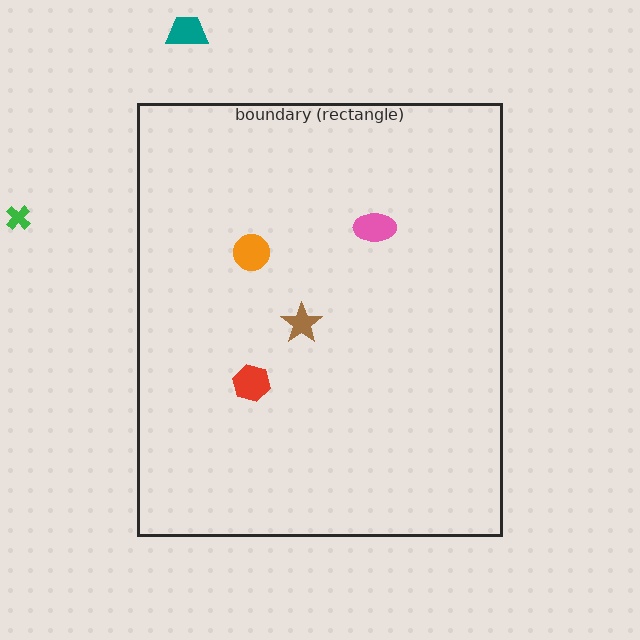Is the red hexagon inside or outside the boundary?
Inside.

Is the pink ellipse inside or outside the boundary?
Inside.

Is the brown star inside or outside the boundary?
Inside.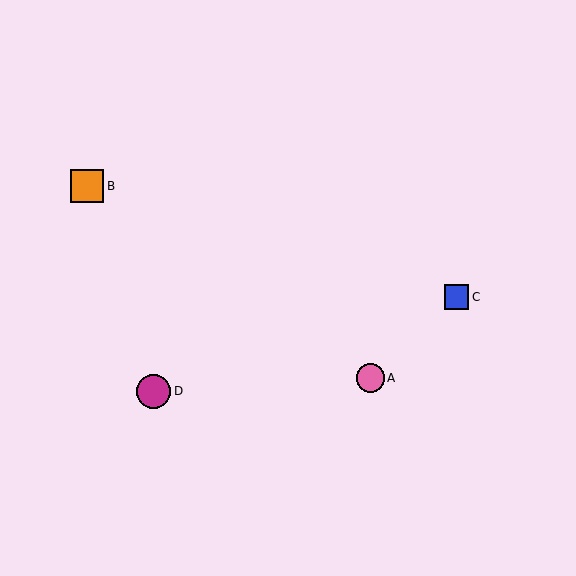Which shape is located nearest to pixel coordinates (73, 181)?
The orange square (labeled B) at (87, 186) is nearest to that location.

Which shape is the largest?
The magenta circle (labeled D) is the largest.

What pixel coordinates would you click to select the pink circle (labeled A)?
Click at (370, 378) to select the pink circle A.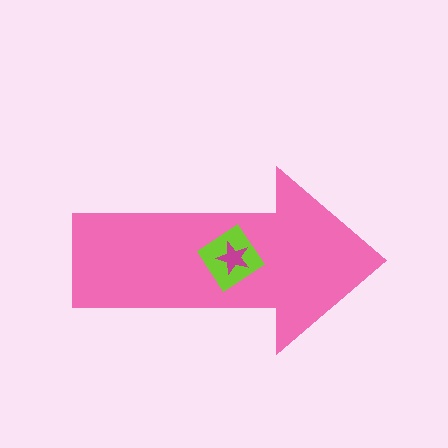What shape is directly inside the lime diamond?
The magenta star.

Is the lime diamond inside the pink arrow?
Yes.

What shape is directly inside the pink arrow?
The lime diamond.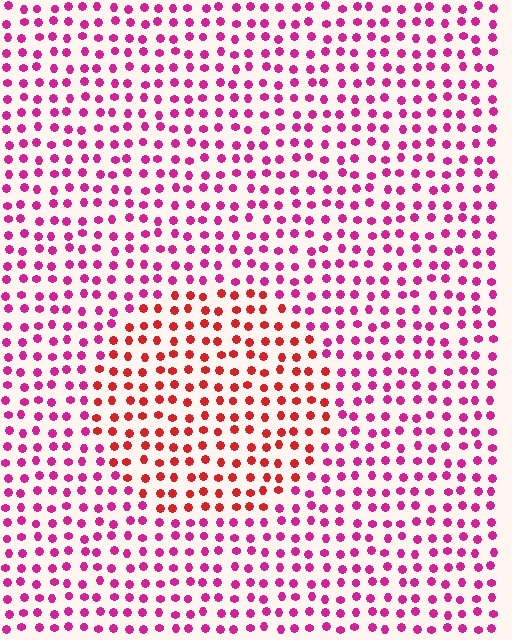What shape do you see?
I see a circle.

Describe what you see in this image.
The image is filled with small magenta elements in a uniform arrangement. A circle-shaped region is visible where the elements are tinted to a slightly different hue, forming a subtle color boundary.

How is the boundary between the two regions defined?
The boundary is defined purely by a slight shift in hue (about 38 degrees). Spacing, size, and orientation are identical on both sides.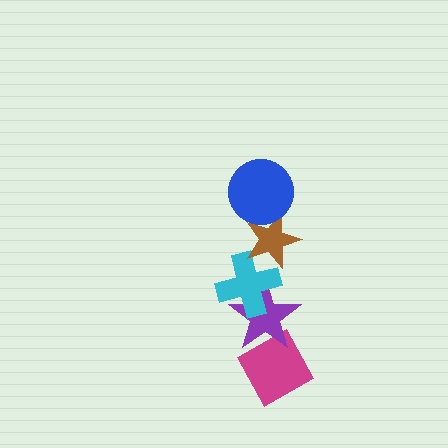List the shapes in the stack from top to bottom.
From top to bottom: the blue circle, the brown star, the cyan cross, the purple star, the magenta diamond.